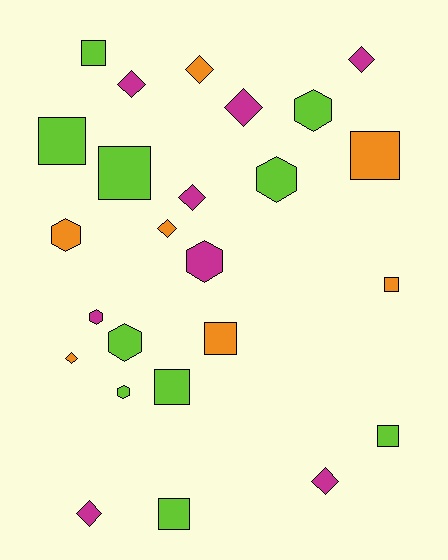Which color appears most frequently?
Lime, with 10 objects.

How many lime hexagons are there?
There are 4 lime hexagons.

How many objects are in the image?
There are 25 objects.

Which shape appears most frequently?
Diamond, with 9 objects.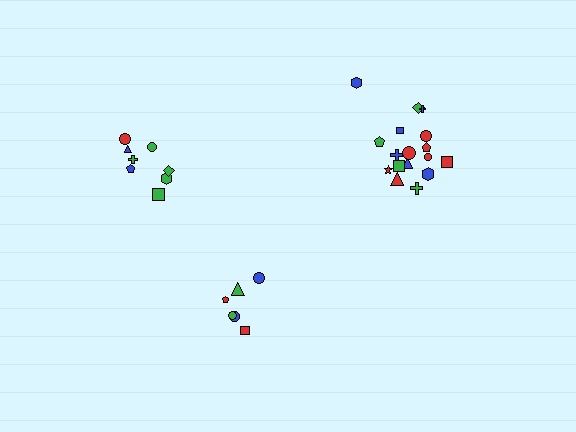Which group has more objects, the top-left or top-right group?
The top-right group.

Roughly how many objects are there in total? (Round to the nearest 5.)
Roughly 30 objects in total.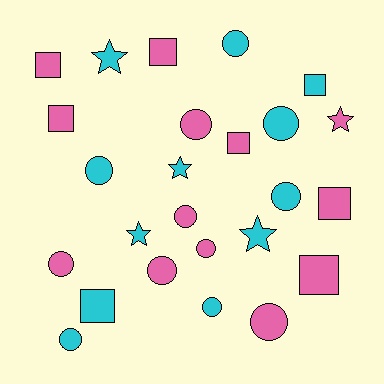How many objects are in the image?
There are 25 objects.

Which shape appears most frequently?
Circle, with 12 objects.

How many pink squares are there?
There are 6 pink squares.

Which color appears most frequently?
Pink, with 13 objects.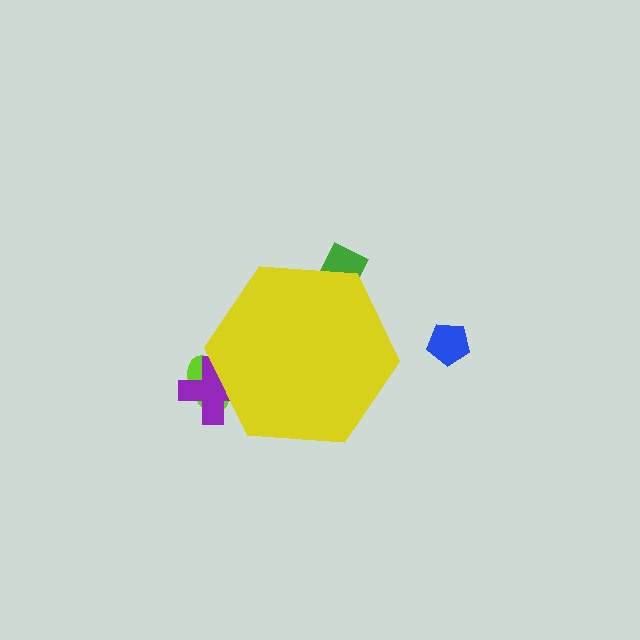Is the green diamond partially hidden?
Yes, the green diamond is partially hidden behind the yellow hexagon.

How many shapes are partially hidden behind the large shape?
3 shapes are partially hidden.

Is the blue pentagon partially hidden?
No, the blue pentagon is fully visible.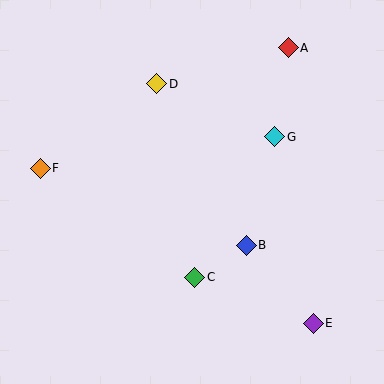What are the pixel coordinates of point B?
Point B is at (246, 245).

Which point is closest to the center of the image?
Point B at (246, 245) is closest to the center.